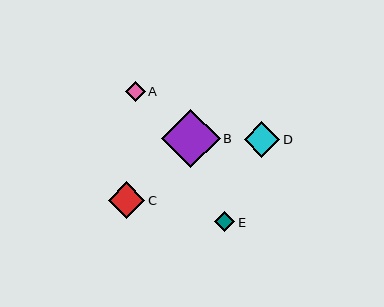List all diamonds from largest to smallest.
From largest to smallest: B, C, D, E, A.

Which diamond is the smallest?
Diamond A is the smallest with a size of approximately 20 pixels.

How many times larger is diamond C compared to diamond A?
Diamond C is approximately 1.8 times the size of diamond A.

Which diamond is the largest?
Diamond B is the largest with a size of approximately 58 pixels.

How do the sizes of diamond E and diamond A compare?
Diamond E and diamond A are approximately the same size.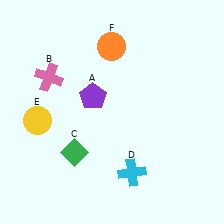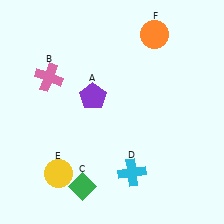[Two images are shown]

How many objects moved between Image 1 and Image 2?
3 objects moved between the two images.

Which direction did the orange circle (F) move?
The orange circle (F) moved right.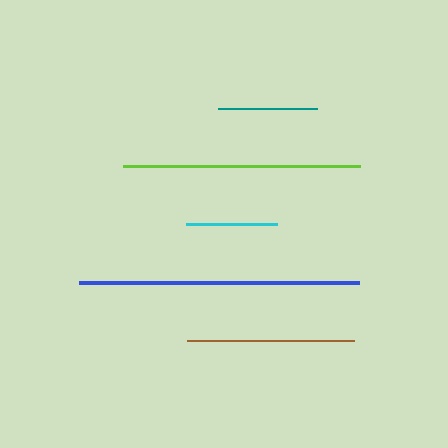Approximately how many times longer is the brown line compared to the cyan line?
The brown line is approximately 1.8 times the length of the cyan line.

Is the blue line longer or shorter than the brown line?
The blue line is longer than the brown line.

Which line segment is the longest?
The blue line is the longest at approximately 280 pixels.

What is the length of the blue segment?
The blue segment is approximately 280 pixels long.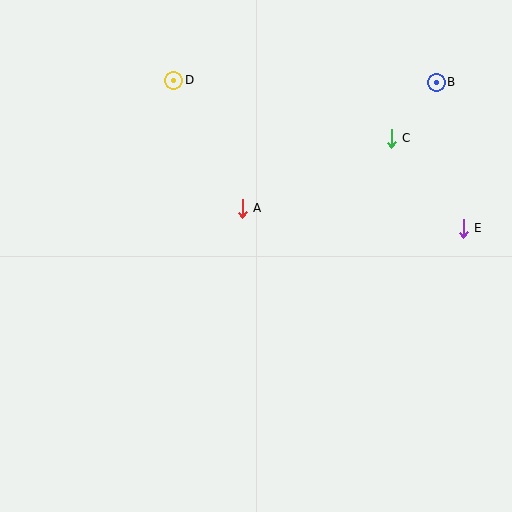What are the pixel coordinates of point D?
Point D is at (174, 80).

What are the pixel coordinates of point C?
Point C is at (391, 138).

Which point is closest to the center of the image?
Point A at (242, 208) is closest to the center.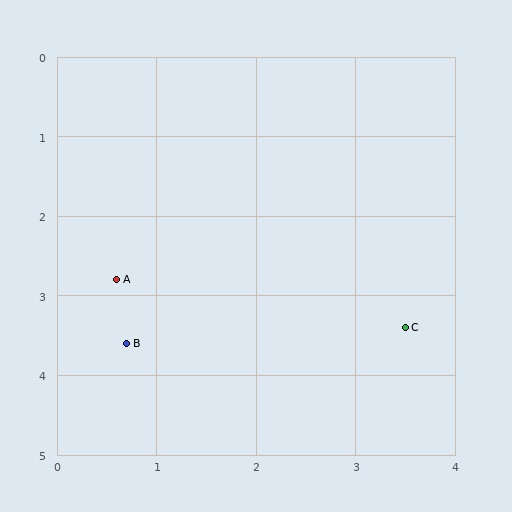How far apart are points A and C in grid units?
Points A and C are about 3.0 grid units apart.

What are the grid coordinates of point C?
Point C is at approximately (3.5, 3.4).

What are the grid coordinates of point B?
Point B is at approximately (0.7, 3.6).